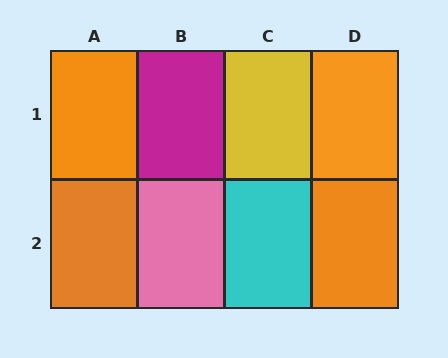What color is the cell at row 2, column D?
Orange.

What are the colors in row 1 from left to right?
Orange, magenta, yellow, orange.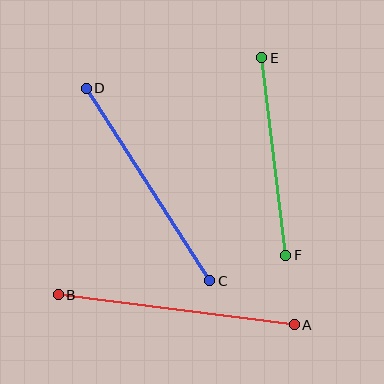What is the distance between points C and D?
The distance is approximately 229 pixels.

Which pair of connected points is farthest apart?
Points A and B are farthest apart.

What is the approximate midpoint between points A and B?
The midpoint is at approximately (176, 310) pixels.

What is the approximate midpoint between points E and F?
The midpoint is at approximately (274, 157) pixels.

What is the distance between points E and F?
The distance is approximately 199 pixels.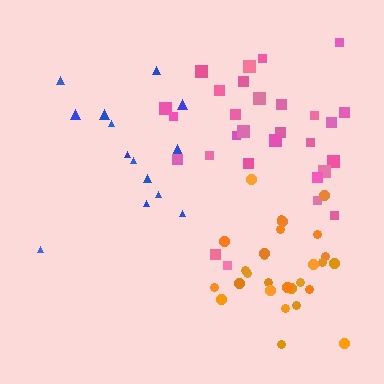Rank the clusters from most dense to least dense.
orange, pink, blue.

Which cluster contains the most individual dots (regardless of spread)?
Pink (29).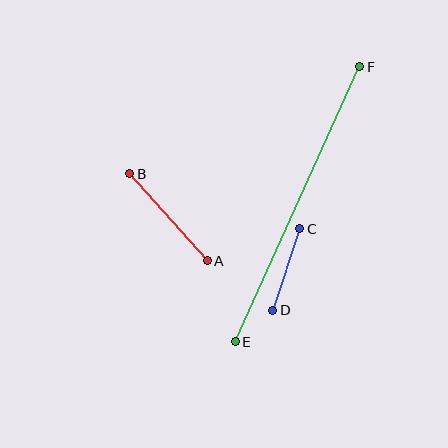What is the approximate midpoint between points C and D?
The midpoint is at approximately (286, 269) pixels.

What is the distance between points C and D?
The distance is approximately 86 pixels.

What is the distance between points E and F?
The distance is approximately 302 pixels.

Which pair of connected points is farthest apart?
Points E and F are farthest apart.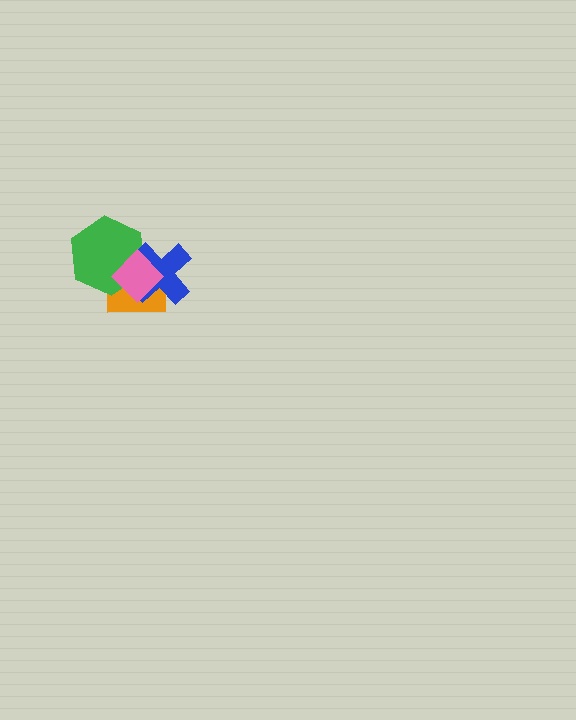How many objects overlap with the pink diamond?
3 objects overlap with the pink diamond.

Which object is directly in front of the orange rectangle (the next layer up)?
The green hexagon is directly in front of the orange rectangle.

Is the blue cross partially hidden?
Yes, it is partially covered by another shape.